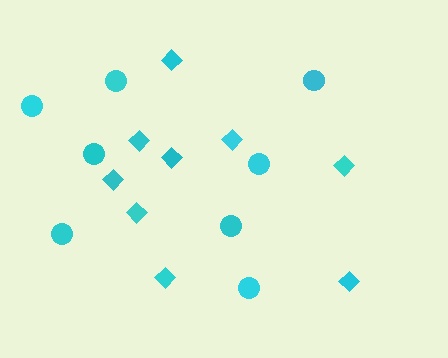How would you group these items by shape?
There are 2 groups: one group of circles (8) and one group of diamonds (9).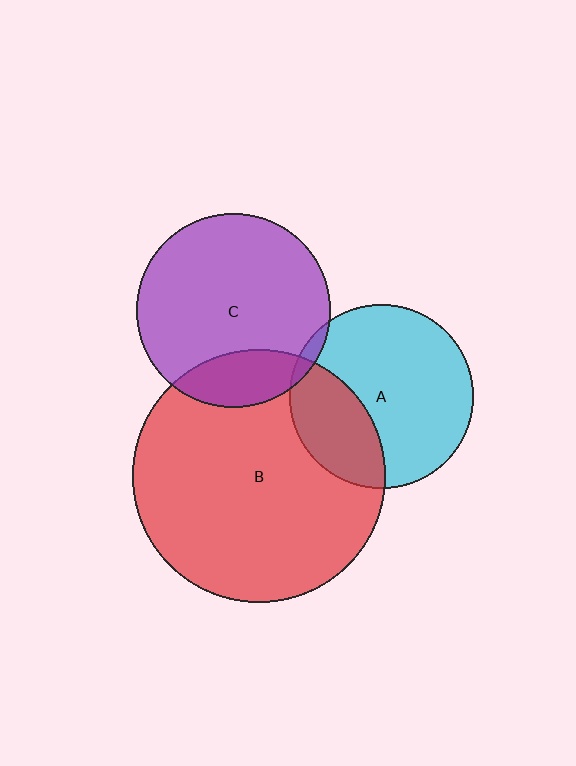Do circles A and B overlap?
Yes.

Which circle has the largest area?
Circle B (red).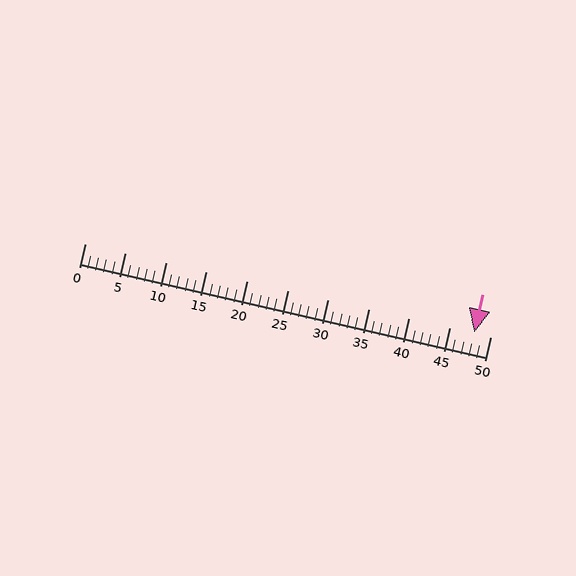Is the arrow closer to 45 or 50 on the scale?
The arrow is closer to 50.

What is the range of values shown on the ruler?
The ruler shows values from 0 to 50.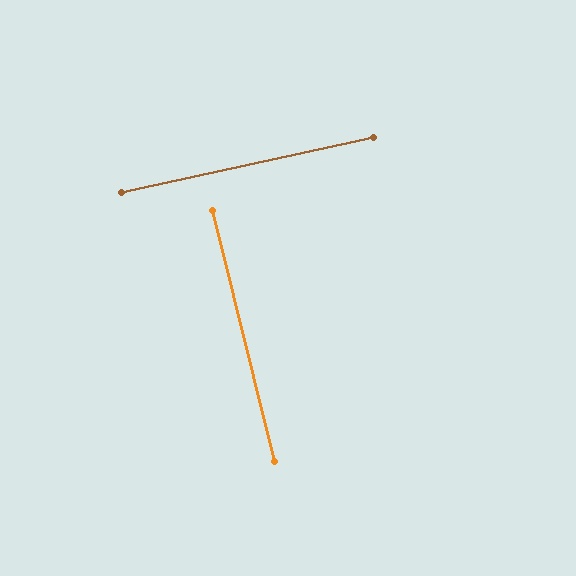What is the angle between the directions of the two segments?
Approximately 89 degrees.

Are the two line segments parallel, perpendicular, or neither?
Perpendicular — they meet at approximately 89°.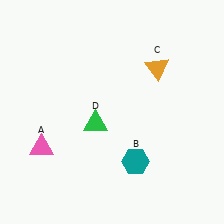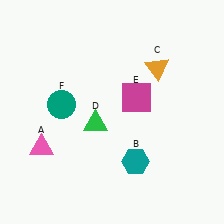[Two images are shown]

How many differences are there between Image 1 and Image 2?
There are 2 differences between the two images.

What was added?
A magenta square (E), a teal circle (F) were added in Image 2.